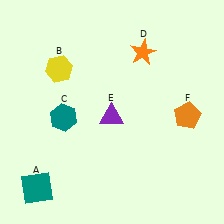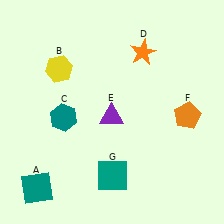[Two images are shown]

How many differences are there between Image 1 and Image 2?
There is 1 difference between the two images.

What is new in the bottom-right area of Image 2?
A teal square (G) was added in the bottom-right area of Image 2.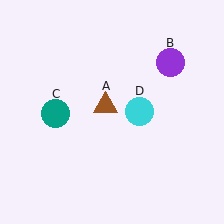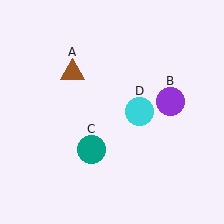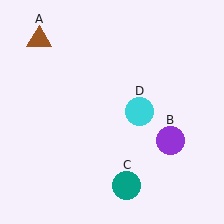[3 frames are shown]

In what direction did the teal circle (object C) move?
The teal circle (object C) moved down and to the right.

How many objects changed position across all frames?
3 objects changed position: brown triangle (object A), purple circle (object B), teal circle (object C).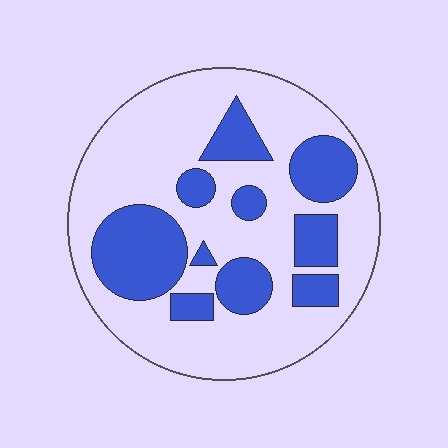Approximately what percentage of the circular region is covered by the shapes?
Approximately 30%.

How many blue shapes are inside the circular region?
10.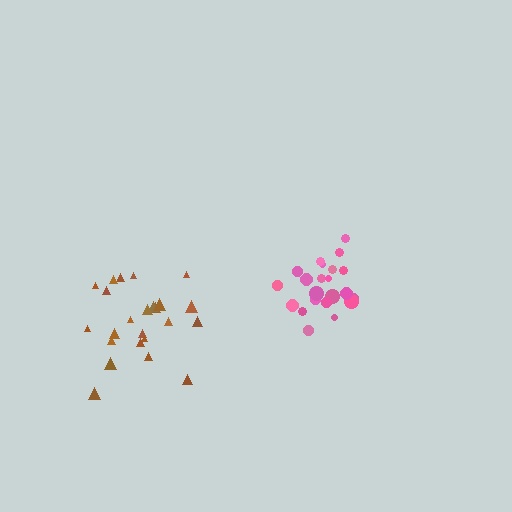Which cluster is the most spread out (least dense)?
Brown.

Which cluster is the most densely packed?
Pink.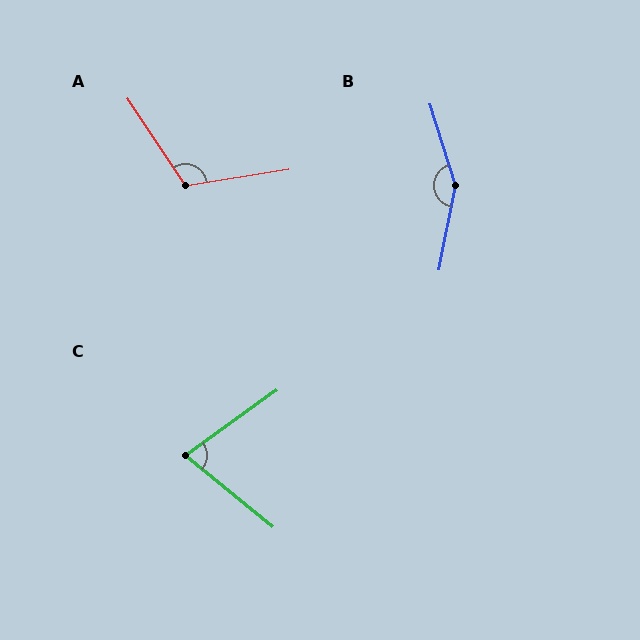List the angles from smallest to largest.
C (75°), A (115°), B (151°).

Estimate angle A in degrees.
Approximately 115 degrees.